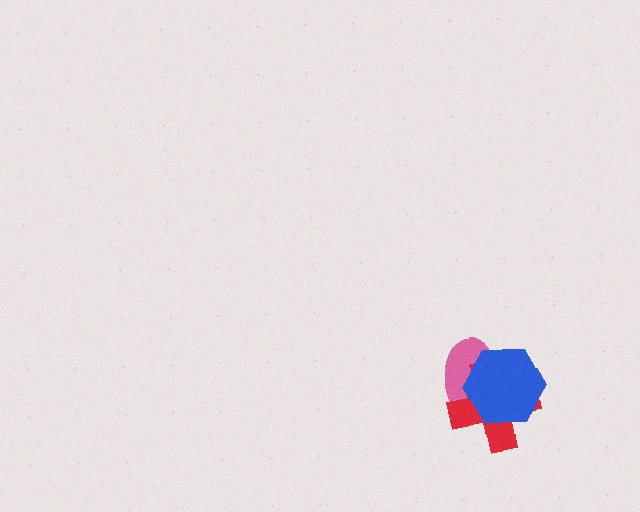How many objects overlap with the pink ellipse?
2 objects overlap with the pink ellipse.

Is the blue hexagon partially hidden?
No, no other shape covers it.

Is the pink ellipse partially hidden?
Yes, it is partially covered by another shape.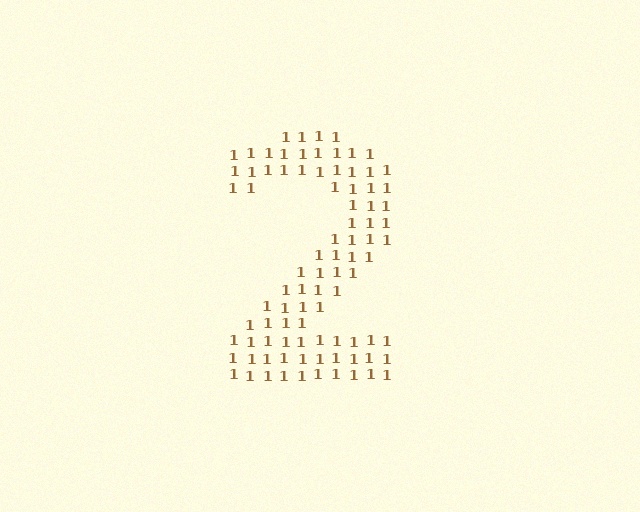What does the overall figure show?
The overall figure shows the digit 2.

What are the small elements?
The small elements are digit 1's.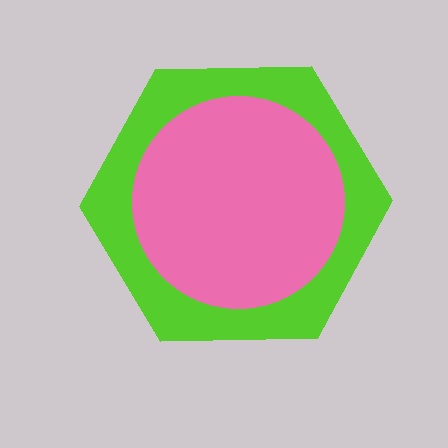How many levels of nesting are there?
2.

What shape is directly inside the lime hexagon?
The pink circle.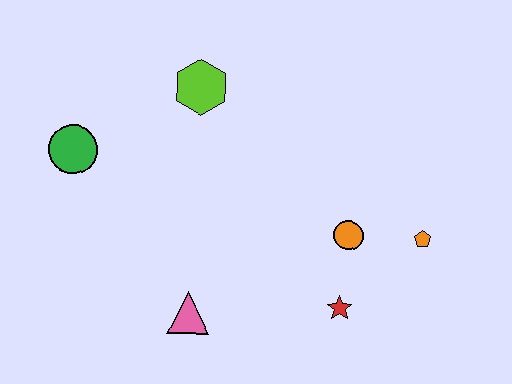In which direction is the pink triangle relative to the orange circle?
The pink triangle is to the left of the orange circle.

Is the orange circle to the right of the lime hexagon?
Yes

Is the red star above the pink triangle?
Yes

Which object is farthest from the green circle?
The orange pentagon is farthest from the green circle.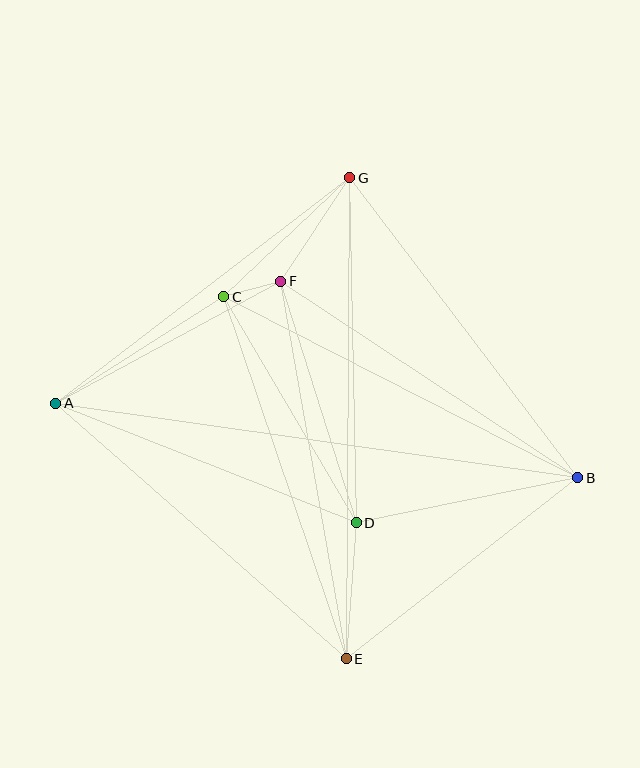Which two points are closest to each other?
Points C and F are closest to each other.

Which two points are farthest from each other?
Points A and B are farthest from each other.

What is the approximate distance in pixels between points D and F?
The distance between D and F is approximately 253 pixels.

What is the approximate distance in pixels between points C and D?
The distance between C and D is approximately 262 pixels.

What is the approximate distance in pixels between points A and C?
The distance between A and C is approximately 199 pixels.